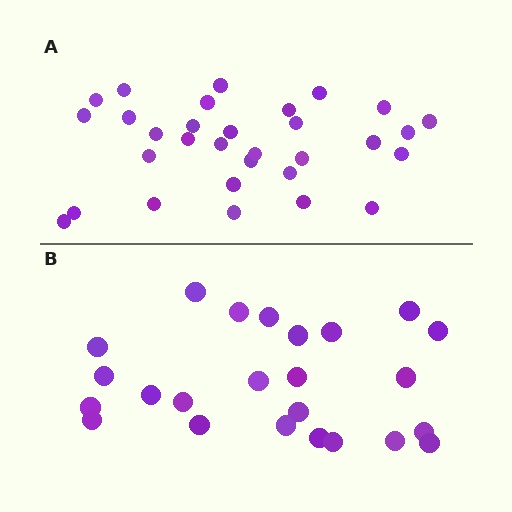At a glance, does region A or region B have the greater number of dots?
Region A (the top region) has more dots.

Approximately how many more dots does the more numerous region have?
Region A has roughly 8 or so more dots than region B.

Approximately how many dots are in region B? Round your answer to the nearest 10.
About 20 dots. (The exact count is 24, which rounds to 20.)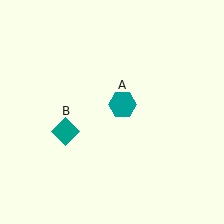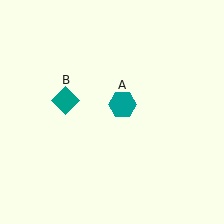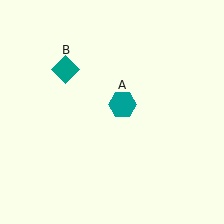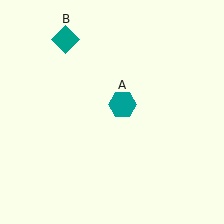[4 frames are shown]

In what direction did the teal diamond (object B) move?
The teal diamond (object B) moved up.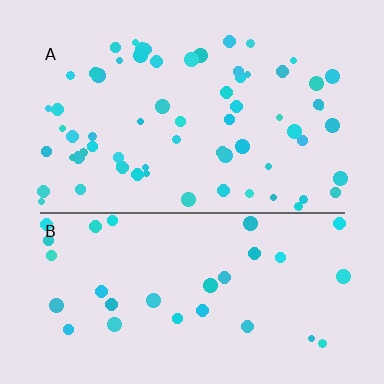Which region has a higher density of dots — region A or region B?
A (the top).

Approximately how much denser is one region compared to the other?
Approximately 2.2× — region A over region B.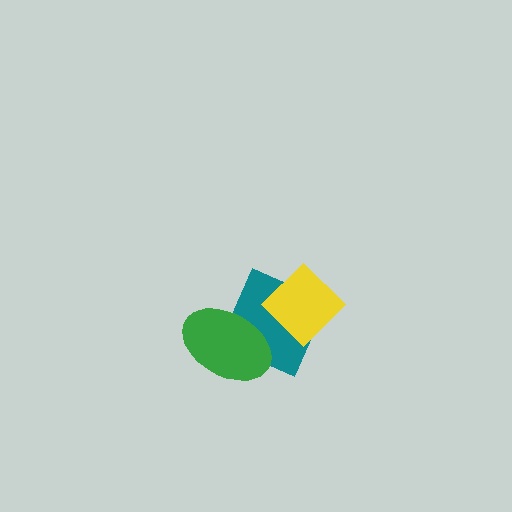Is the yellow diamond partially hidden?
No, no other shape covers it.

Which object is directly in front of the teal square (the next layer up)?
The yellow diamond is directly in front of the teal square.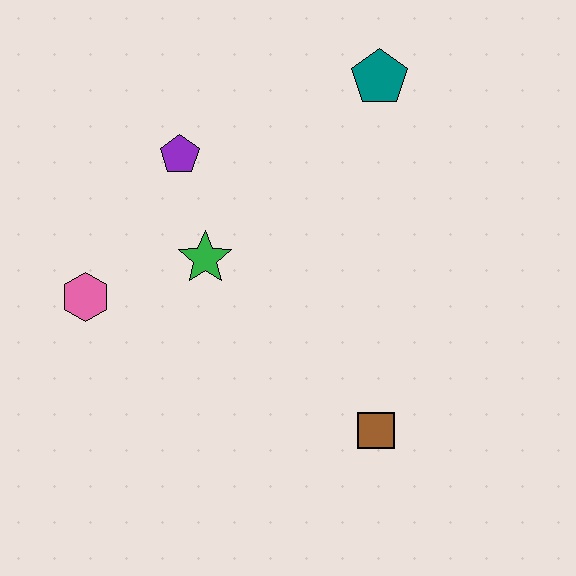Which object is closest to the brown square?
The green star is closest to the brown square.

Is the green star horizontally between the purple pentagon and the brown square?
Yes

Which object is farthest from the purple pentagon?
The brown square is farthest from the purple pentagon.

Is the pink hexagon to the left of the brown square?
Yes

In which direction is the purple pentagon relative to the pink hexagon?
The purple pentagon is above the pink hexagon.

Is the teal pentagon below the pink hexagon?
No